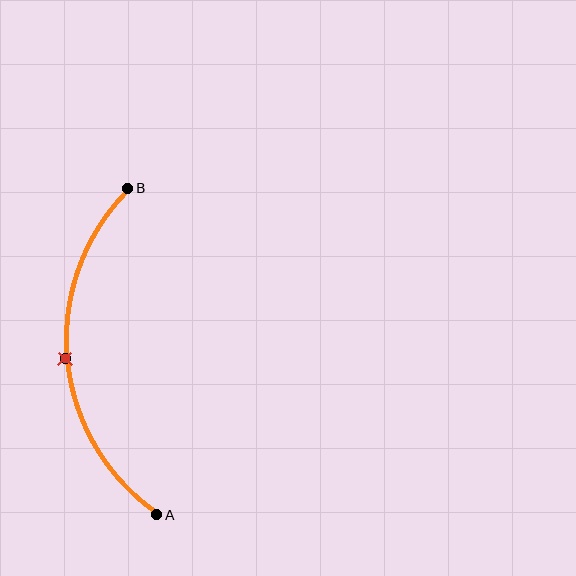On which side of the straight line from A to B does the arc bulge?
The arc bulges to the left of the straight line connecting A and B.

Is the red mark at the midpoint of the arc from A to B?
Yes. The red mark lies on the arc at equal arc-length from both A and B — it is the arc midpoint.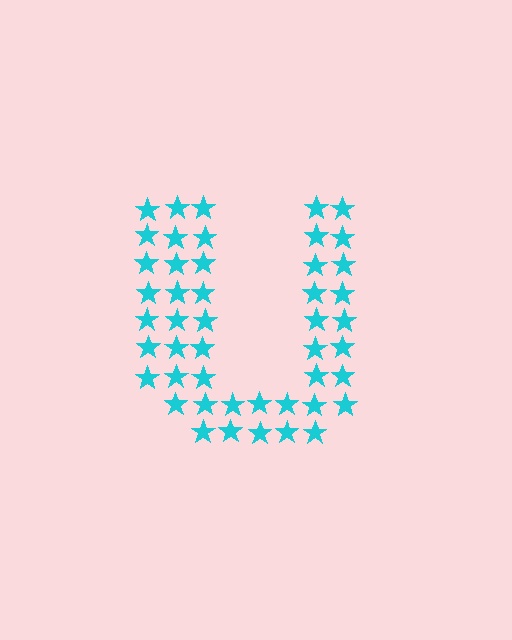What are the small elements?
The small elements are stars.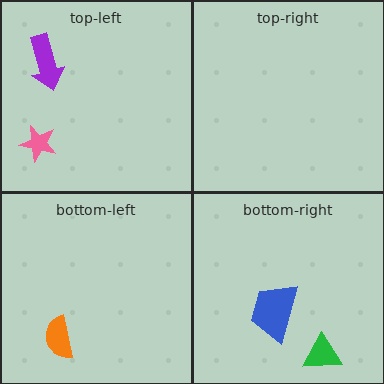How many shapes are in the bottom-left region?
1.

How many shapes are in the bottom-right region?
2.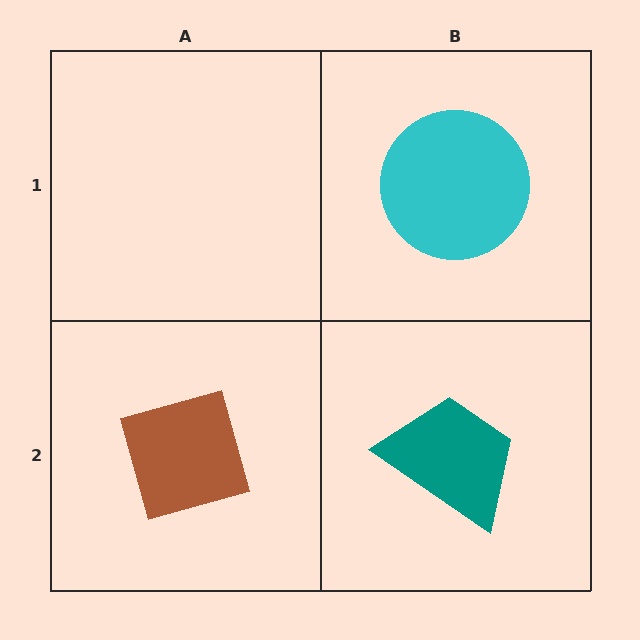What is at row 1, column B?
A cyan circle.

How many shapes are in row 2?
2 shapes.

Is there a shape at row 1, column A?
No, that cell is empty.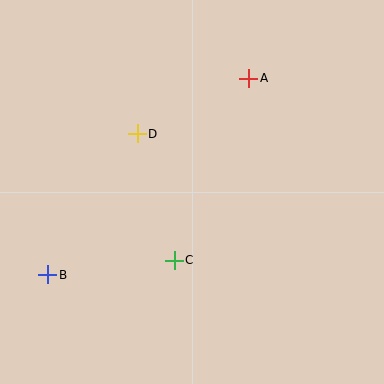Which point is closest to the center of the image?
Point C at (174, 260) is closest to the center.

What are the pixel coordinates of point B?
Point B is at (48, 275).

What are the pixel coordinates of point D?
Point D is at (137, 134).